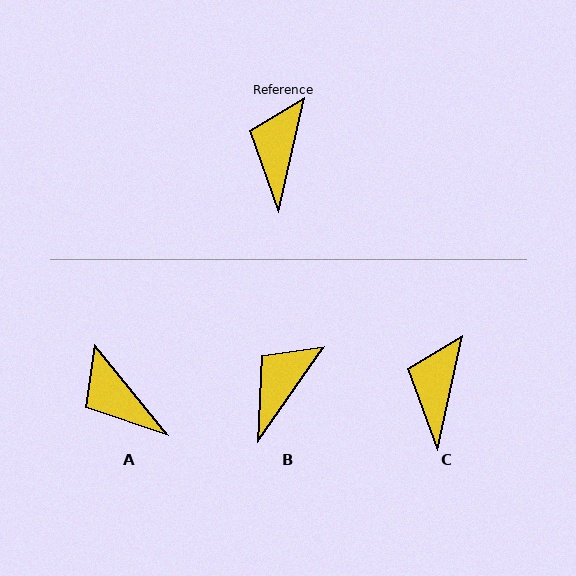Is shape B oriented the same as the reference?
No, it is off by about 23 degrees.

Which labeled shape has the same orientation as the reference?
C.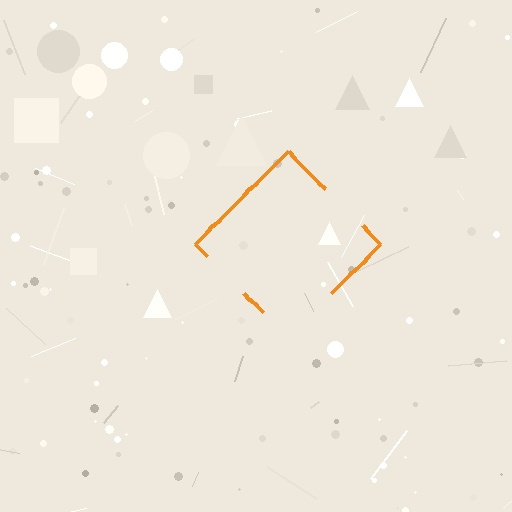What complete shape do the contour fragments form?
The contour fragments form a diamond.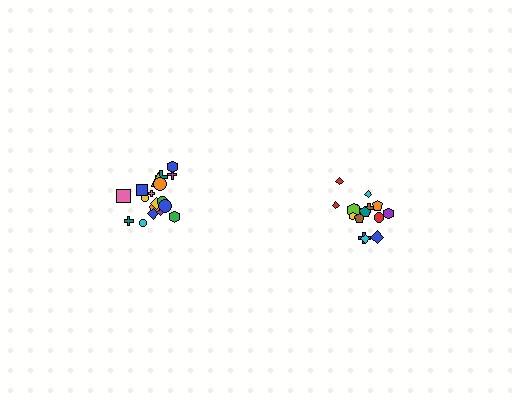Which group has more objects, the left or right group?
The left group.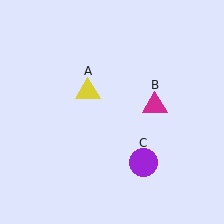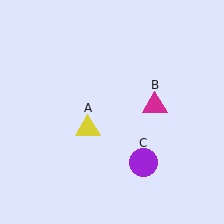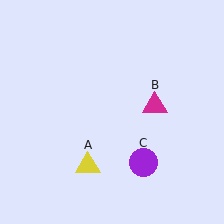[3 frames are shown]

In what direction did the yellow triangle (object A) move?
The yellow triangle (object A) moved down.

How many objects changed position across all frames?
1 object changed position: yellow triangle (object A).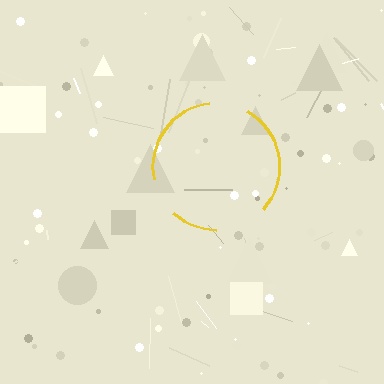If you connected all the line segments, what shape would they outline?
They would outline a circle.